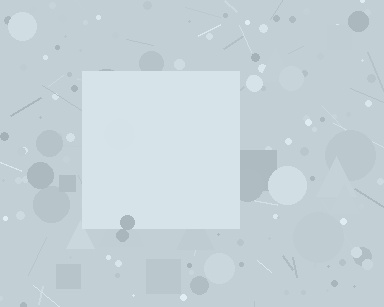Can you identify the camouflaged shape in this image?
The camouflaged shape is a square.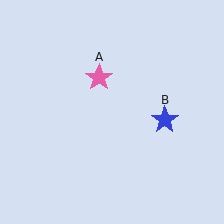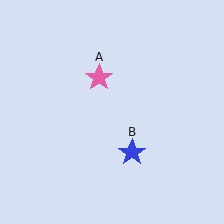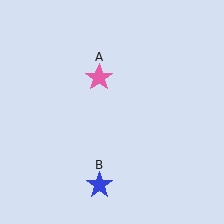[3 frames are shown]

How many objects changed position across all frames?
1 object changed position: blue star (object B).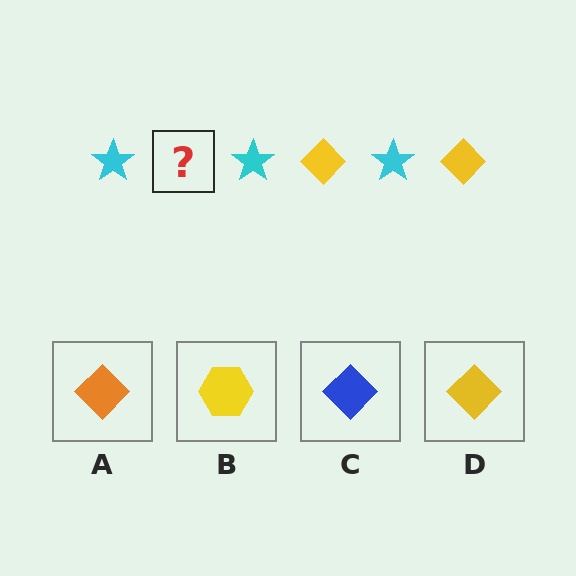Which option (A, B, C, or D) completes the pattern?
D.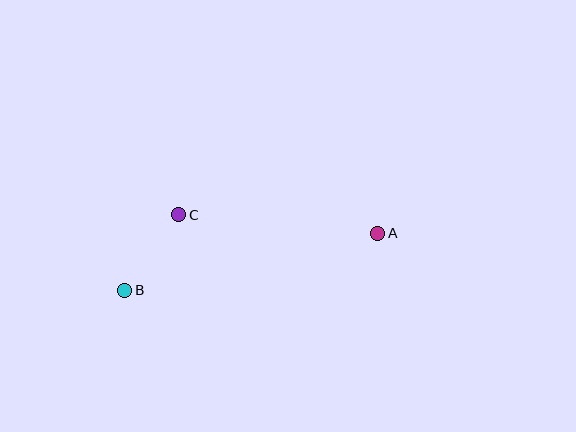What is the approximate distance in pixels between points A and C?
The distance between A and C is approximately 200 pixels.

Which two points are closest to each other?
Points B and C are closest to each other.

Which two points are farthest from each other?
Points A and B are farthest from each other.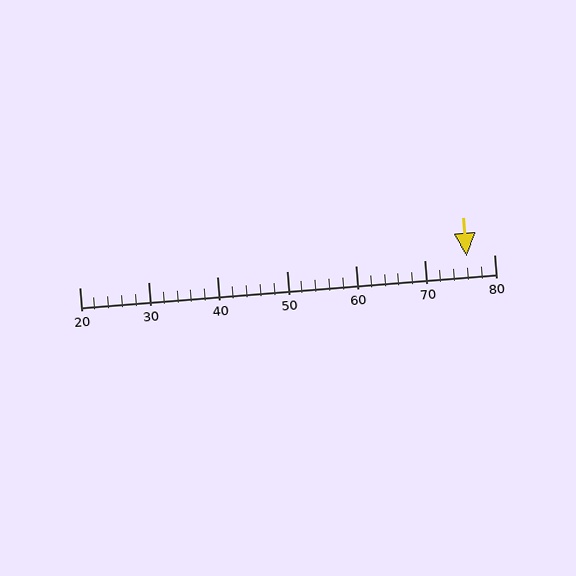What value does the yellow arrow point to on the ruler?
The yellow arrow points to approximately 76.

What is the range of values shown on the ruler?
The ruler shows values from 20 to 80.